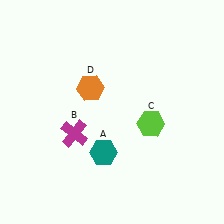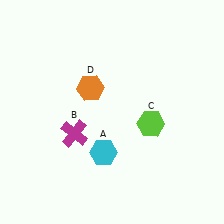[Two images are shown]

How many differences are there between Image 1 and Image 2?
There is 1 difference between the two images.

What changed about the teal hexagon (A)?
In Image 1, A is teal. In Image 2, it changed to cyan.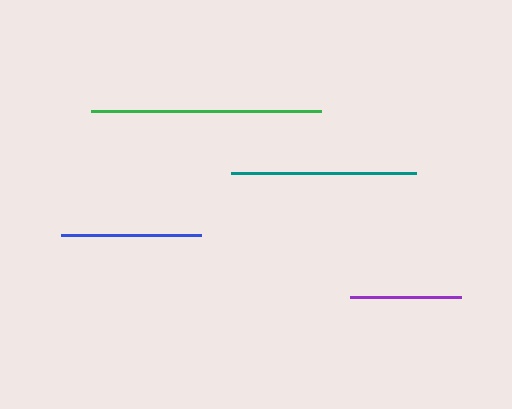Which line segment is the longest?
The green line is the longest at approximately 230 pixels.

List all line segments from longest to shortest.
From longest to shortest: green, teal, blue, purple.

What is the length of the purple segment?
The purple segment is approximately 111 pixels long.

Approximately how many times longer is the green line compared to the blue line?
The green line is approximately 1.6 times the length of the blue line.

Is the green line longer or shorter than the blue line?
The green line is longer than the blue line.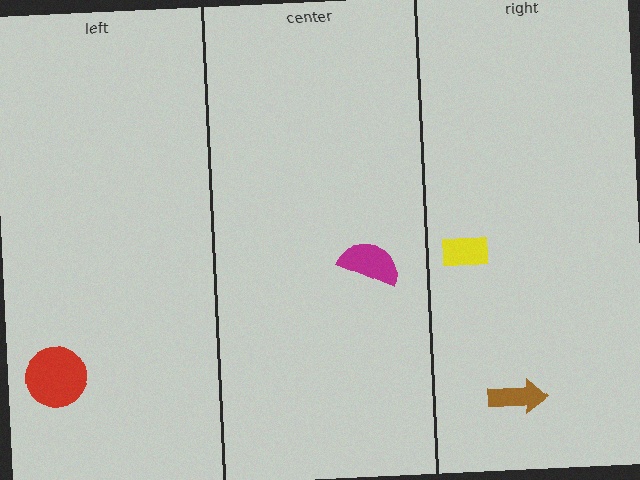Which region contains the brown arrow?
The right region.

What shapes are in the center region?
The magenta semicircle.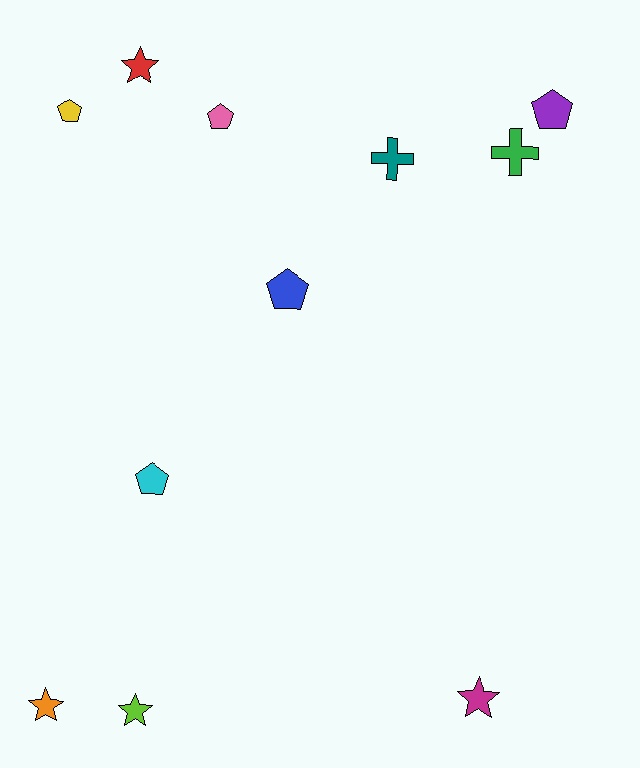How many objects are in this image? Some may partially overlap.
There are 11 objects.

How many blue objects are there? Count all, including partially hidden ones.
There is 1 blue object.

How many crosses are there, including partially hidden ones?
There are 2 crosses.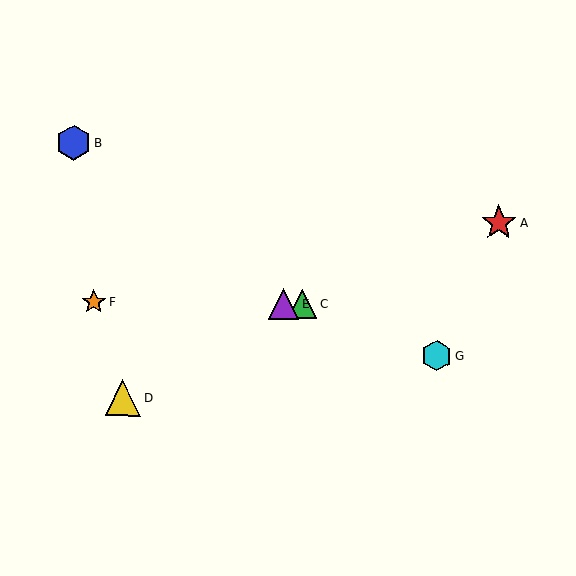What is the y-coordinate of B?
Object B is at y≈143.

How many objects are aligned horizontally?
3 objects (C, E, F) are aligned horizontally.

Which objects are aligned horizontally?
Objects C, E, F are aligned horizontally.